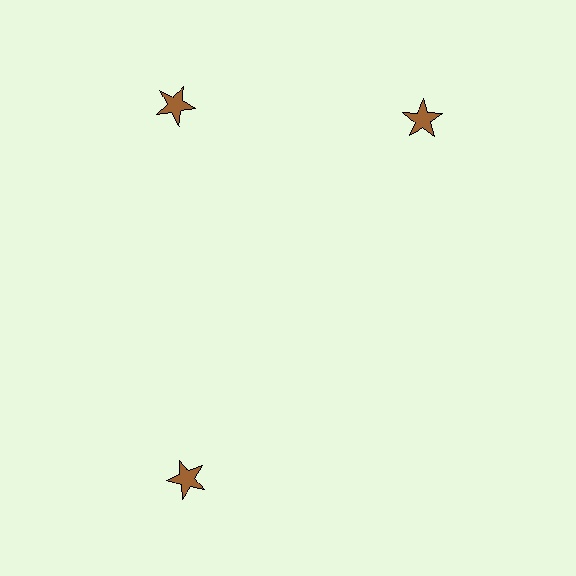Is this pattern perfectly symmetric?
No. The 3 brown stars are arranged in a ring, but one element near the 3 o'clock position is rotated out of alignment along the ring, breaking the 3-fold rotational symmetry.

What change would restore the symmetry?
The symmetry would be restored by rotating it back into even spacing with its neighbors so that all 3 stars sit at equal angles and equal distance from the center.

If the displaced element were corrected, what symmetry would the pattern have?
It would have 3-fold rotational symmetry — the pattern would map onto itself every 120 degrees.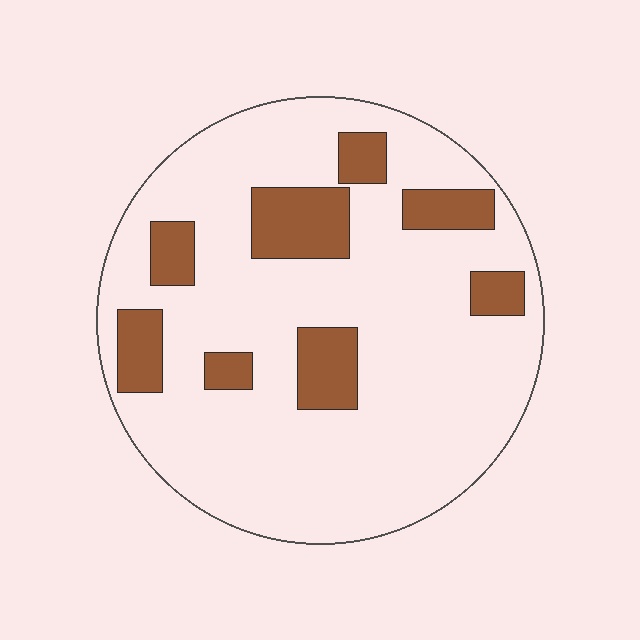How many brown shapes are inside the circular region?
8.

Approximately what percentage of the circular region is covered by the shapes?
Approximately 20%.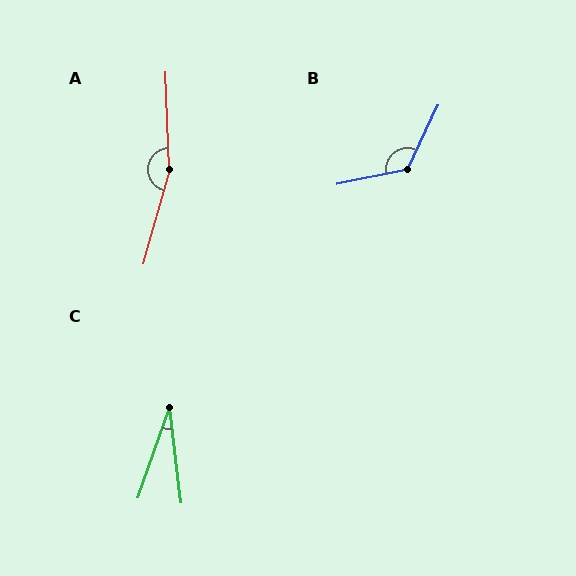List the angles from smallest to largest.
C (26°), B (127°), A (162°).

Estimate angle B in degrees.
Approximately 127 degrees.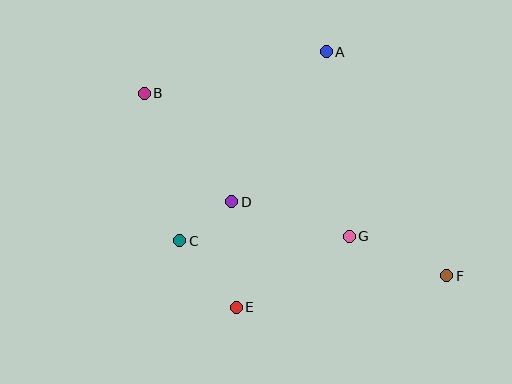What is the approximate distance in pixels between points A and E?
The distance between A and E is approximately 271 pixels.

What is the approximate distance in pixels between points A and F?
The distance between A and F is approximately 254 pixels.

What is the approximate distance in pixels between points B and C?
The distance between B and C is approximately 151 pixels.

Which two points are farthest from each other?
Points B and F are farthest from each other.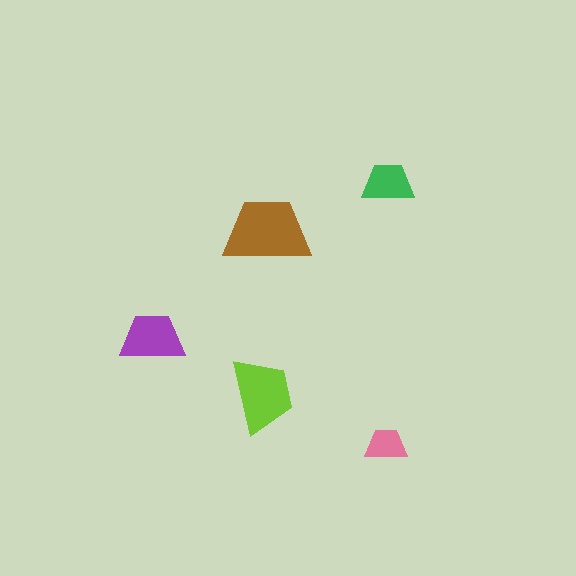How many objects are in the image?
There are 5 objects in the image.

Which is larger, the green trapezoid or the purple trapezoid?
The purple one.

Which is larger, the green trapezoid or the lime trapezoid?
The lime one.